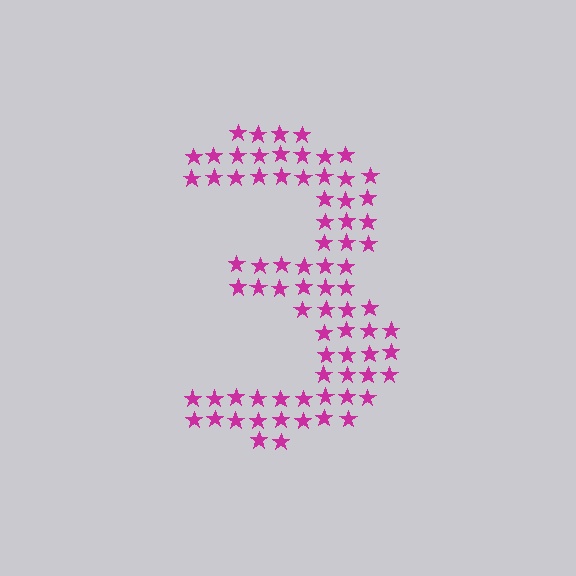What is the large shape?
The large shape is the digit 3.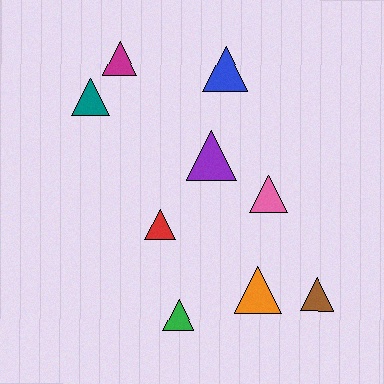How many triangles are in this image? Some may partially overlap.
There are 9 triangles.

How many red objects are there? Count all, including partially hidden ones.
There is 1 red object.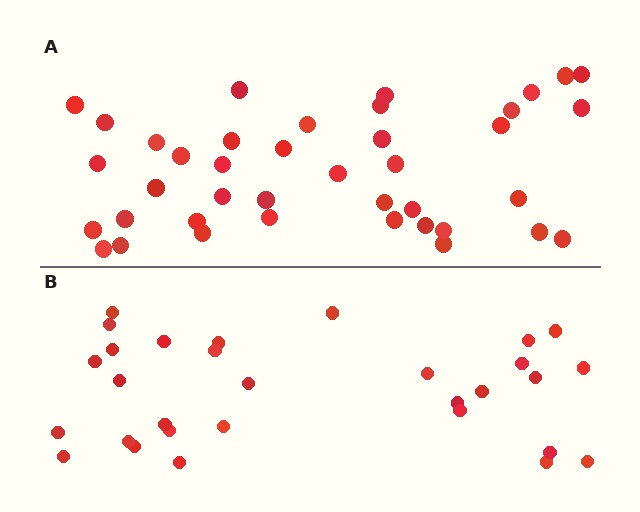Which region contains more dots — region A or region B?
Region A (the top region) has more dots.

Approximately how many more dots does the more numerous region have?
Region A has roughly 10 or so more dots than region B.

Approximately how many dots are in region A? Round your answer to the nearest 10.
About 40 dots.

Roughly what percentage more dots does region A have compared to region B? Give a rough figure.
About 35% more.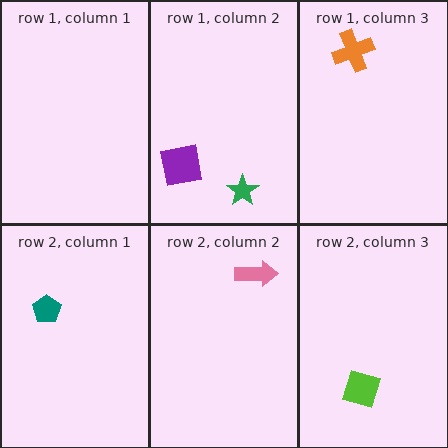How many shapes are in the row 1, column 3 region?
1.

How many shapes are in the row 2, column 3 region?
1.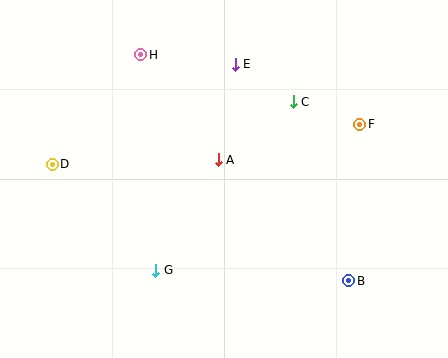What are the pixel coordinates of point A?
Point A is at (218, 160).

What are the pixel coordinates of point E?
Point E is at (235, 64).